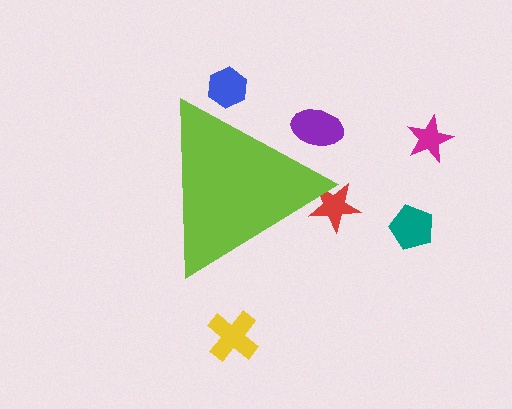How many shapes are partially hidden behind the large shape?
3 shapes are partially hidden.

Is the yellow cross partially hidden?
No, the yellow cross is fully visible.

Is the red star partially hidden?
Yes, the red star is partially hidden behind the lime triangle.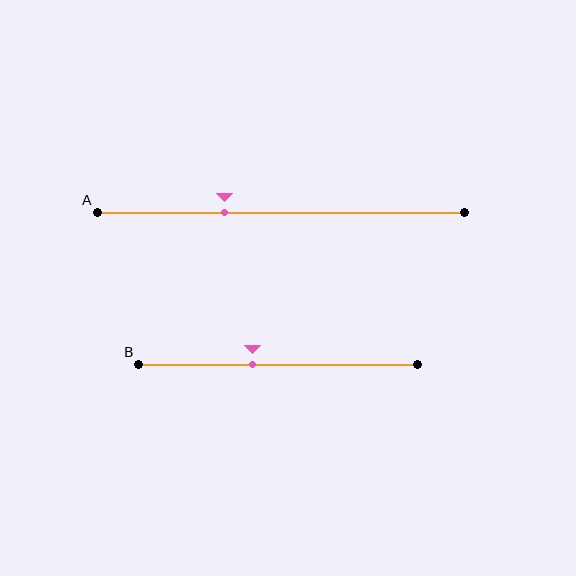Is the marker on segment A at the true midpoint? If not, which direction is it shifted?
No, the marker on segment A is shifted to the left by about 15% of the segment length.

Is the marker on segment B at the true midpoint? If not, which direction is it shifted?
No, the marker on segment B is shifted to the left by about 9% of the segment length.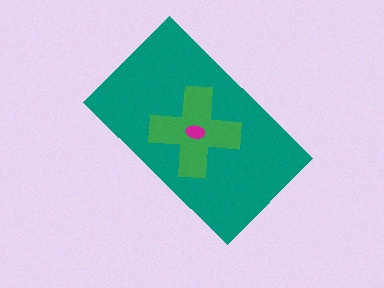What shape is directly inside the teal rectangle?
The green cross.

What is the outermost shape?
The teal rectangle.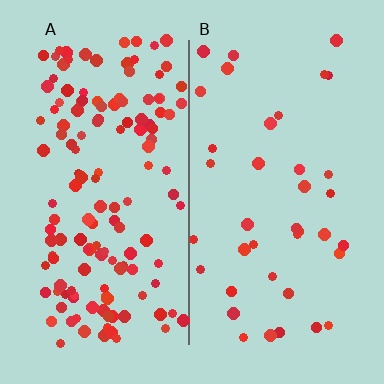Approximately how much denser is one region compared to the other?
Approximately 3.6× — region A over region B.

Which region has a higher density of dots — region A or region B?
A (the left).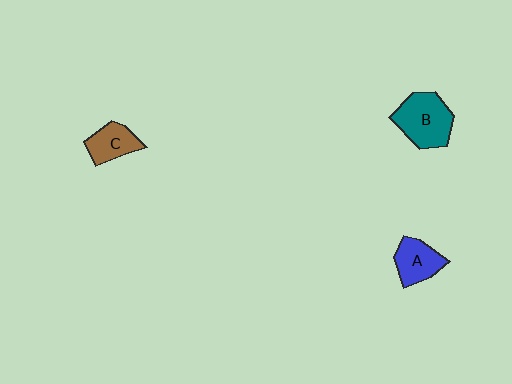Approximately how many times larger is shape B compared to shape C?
Approximately 1.6 times.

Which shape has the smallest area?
Shape C (brown).